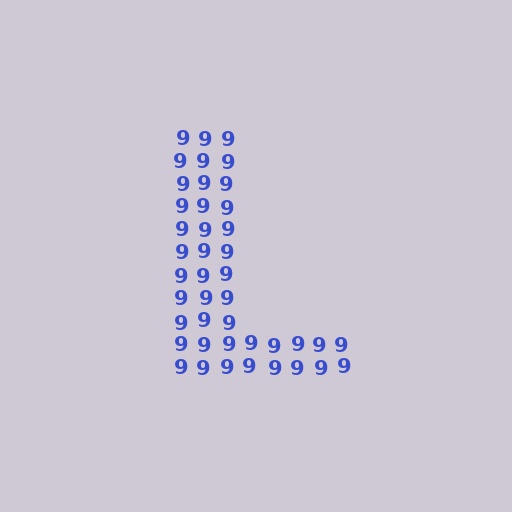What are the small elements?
The small elements are digit 9's.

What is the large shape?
The large shape is the letter L.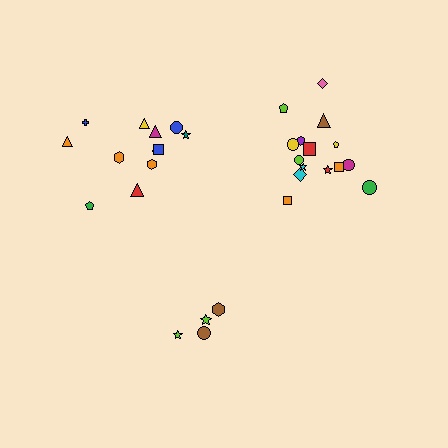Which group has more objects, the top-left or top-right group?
The top-right group.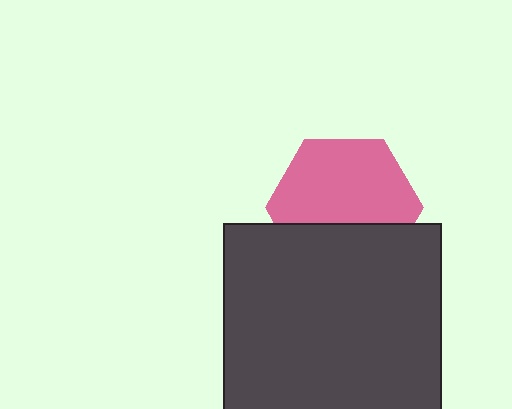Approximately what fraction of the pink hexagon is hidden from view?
Roughly 36% of the pink hexagon is hidden behind the dark gray rectangle.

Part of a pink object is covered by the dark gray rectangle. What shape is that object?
It is a hexagon.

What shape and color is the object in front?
The object in front is a dark gray rectangle.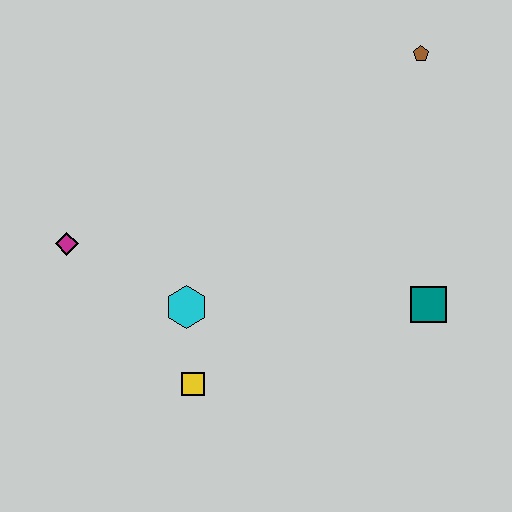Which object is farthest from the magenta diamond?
The brown pentagon is farthest from the magenta diamond.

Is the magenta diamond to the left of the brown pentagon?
Yes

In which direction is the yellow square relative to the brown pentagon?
The yellow square is below the brown pentagon.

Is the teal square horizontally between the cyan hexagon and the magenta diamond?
No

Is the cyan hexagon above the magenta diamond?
No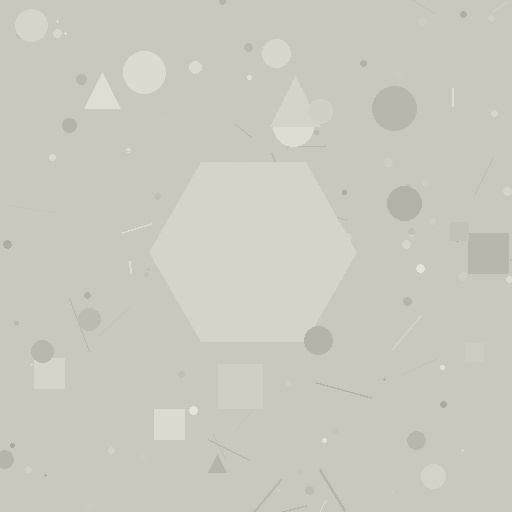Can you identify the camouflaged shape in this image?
The camouflaged shape is a hexagon.